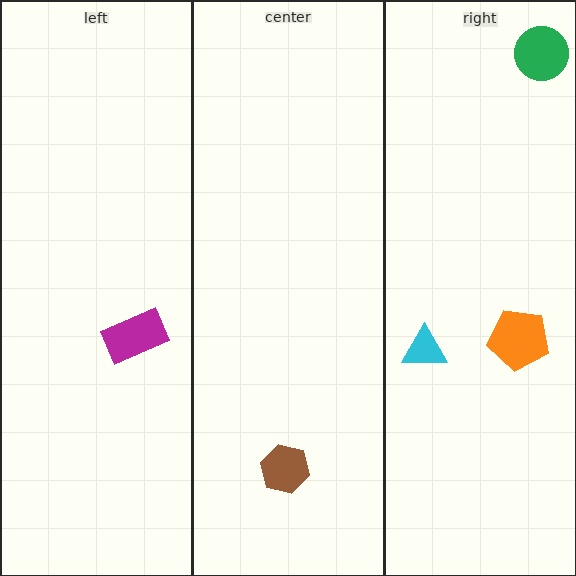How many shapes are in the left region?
1.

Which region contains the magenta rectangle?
The left region.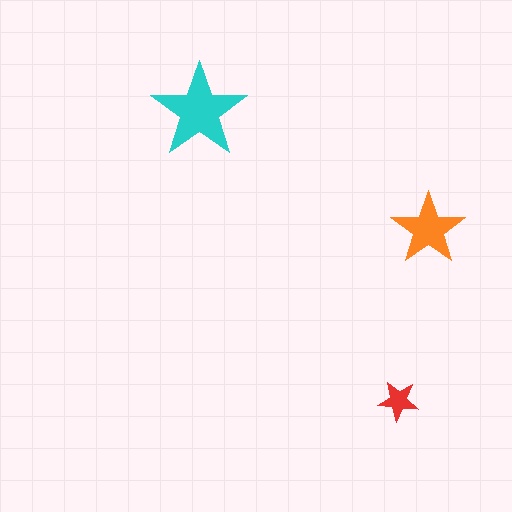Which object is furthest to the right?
The orange star is rightmost.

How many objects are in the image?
There are 3 objects in the image.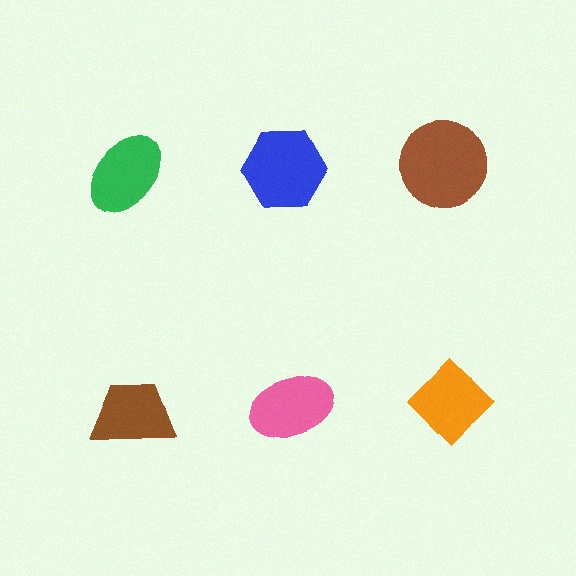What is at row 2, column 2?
A pink ellipse.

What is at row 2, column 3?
An orange diamond.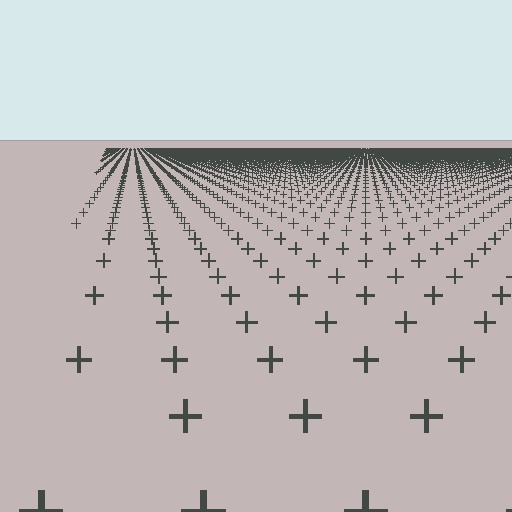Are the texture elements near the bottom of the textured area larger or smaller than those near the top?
Larger. Near the bottom, elements are closer to the viewer and appear at a bigger on-screen size.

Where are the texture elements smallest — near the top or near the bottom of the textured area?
Near the top.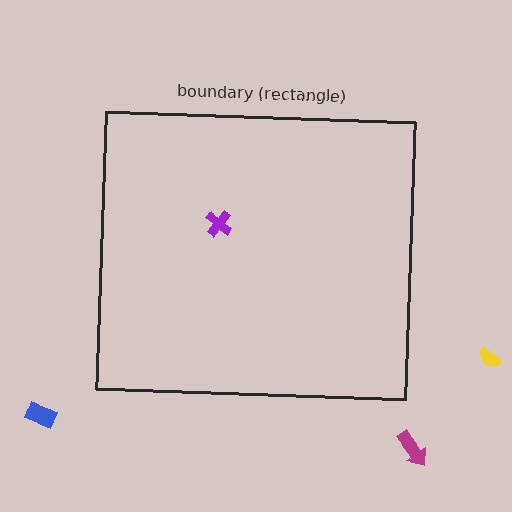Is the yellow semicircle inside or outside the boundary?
Outside.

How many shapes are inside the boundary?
1 inside, 3 outside.